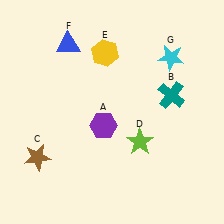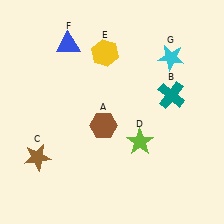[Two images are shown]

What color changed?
The hexagon (A) changed from purple in Image 1 to brown in Image 2.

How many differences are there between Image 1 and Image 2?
There is 1 difference between the two images.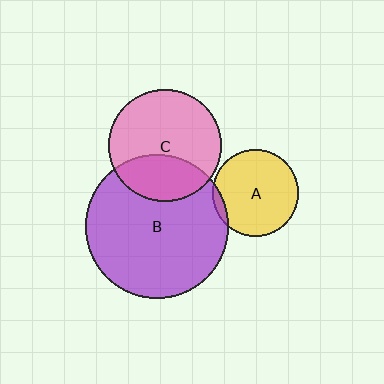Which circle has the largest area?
Circle B (purple).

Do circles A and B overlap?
Yes.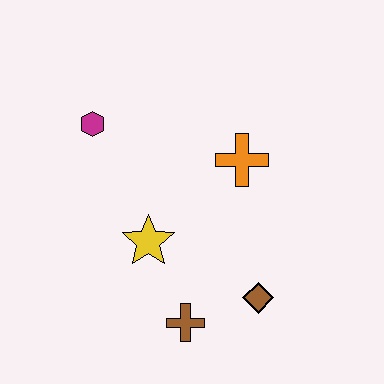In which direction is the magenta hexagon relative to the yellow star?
The magenta hexagon is above the yellow star.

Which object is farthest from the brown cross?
The magenta hexagon is farthest from the brown cross.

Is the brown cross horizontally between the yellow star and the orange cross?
Yes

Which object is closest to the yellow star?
The brown cross is closest to the yellow star.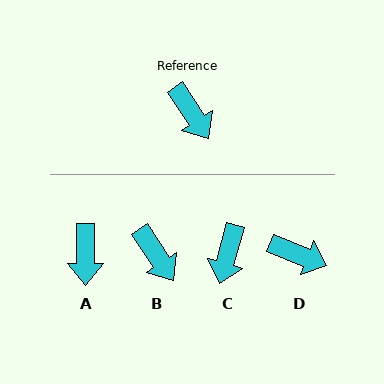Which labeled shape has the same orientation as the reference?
B.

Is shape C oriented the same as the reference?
No, it is off by about 49 degrees.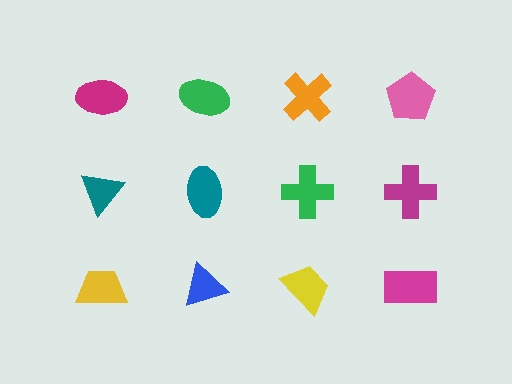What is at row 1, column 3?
An orange cross.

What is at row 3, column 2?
A blue triangle.